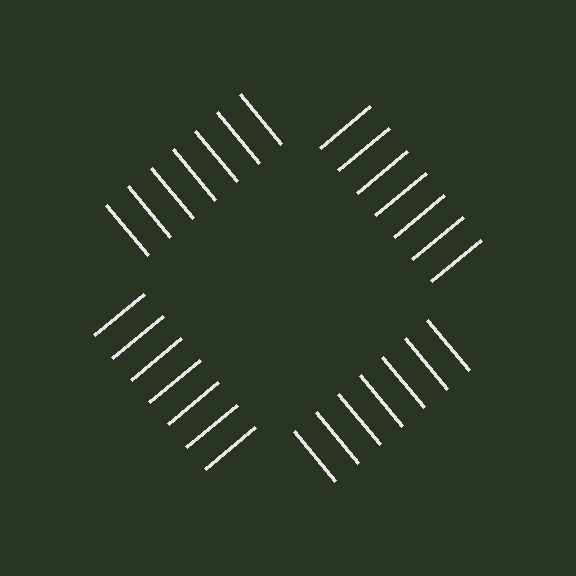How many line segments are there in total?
28 — 7 along each of the 4 edges.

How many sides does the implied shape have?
4 sides — the line-ends trace a square.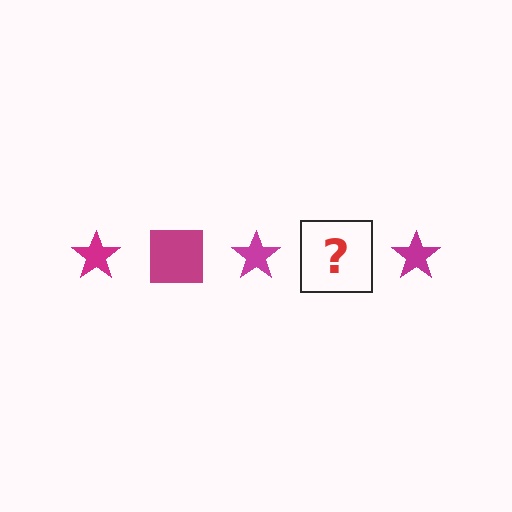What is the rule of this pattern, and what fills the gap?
The rule is that the pattern cycles through star, square shapes in magenta. The gap should be filled with a magenta square.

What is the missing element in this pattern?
The missing element is a magenta square.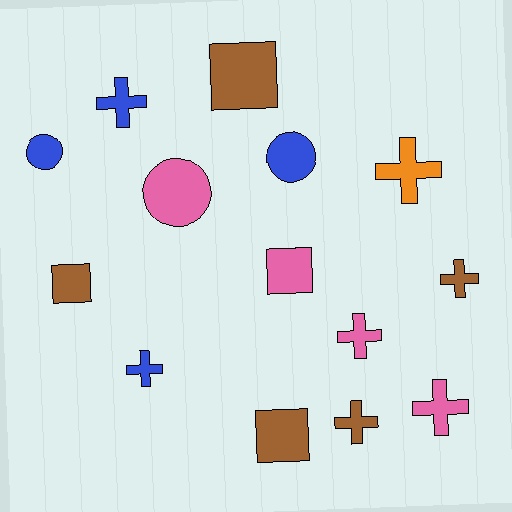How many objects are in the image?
There are 14 objects.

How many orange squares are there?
There are no orange squares.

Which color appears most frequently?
Brown, with 5 objects.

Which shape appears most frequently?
Cross, with 7 objects.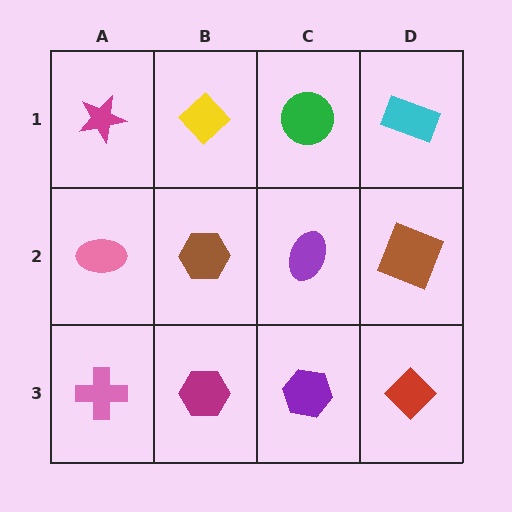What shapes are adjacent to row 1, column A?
A pink ellipse (row 2, column A), a yellow diamond (row 1, column B).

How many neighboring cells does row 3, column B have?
3.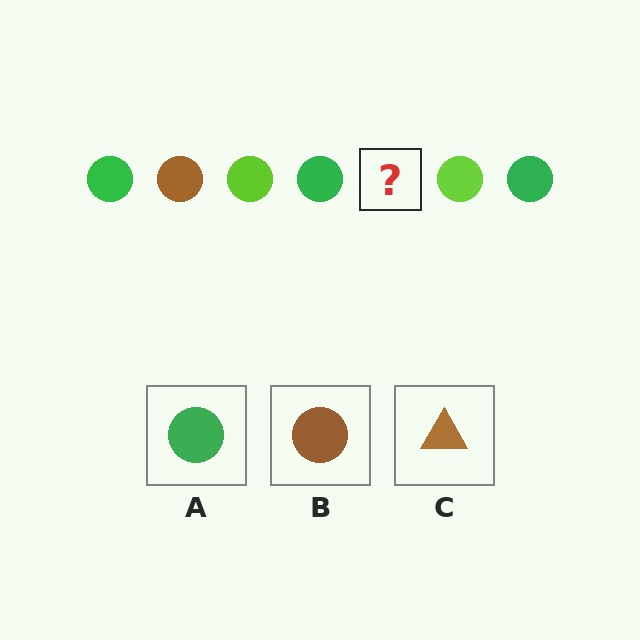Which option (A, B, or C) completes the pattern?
B.